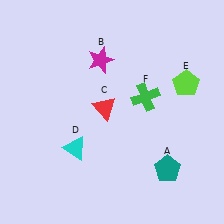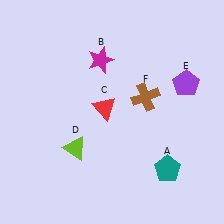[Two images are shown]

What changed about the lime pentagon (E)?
In Image 1, E is lime. In Image 2, it changed to purple.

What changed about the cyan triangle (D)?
In Image 1, D is cyan. In Image 2, it changed to lime.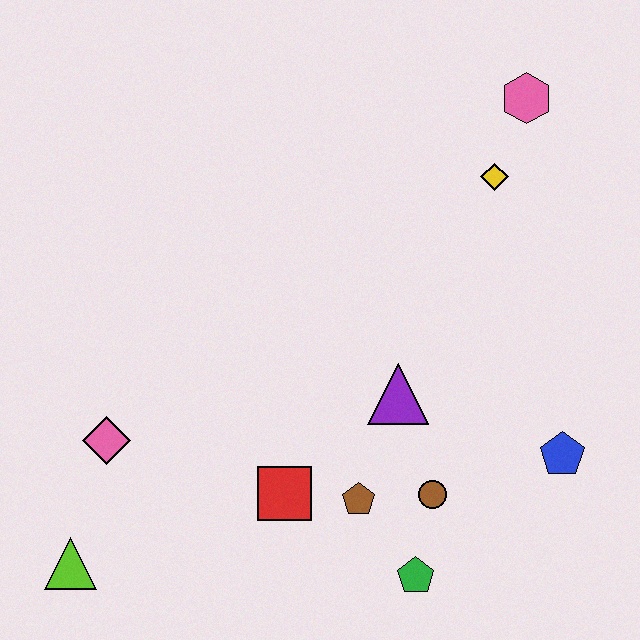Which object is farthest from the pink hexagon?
The lime triangle is farthest from the pink hexagon.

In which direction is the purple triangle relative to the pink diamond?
The purple triangle is to the right of the pink diamond.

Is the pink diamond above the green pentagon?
Yes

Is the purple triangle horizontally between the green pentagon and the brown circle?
No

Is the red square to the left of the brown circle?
Yes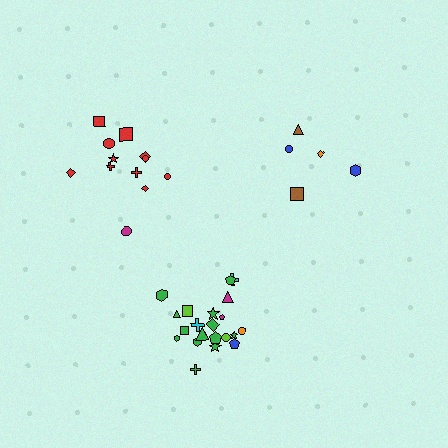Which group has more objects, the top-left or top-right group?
The top-left group.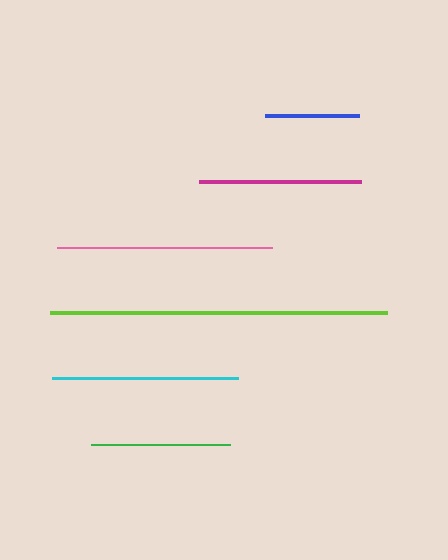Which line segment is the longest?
The lime line is the longest at approximately 337 pixels.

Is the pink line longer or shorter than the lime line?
The lime line is longer than the pink line.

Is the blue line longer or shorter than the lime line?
The lime line is longer than the blue line.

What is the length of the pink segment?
The pink segment is approximately 214 pixels long.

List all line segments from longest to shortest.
From longest to shortest: lime, pink, cyan, magenta, green, blue.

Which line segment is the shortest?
The blue line is the shortest at approximately 94 pixels.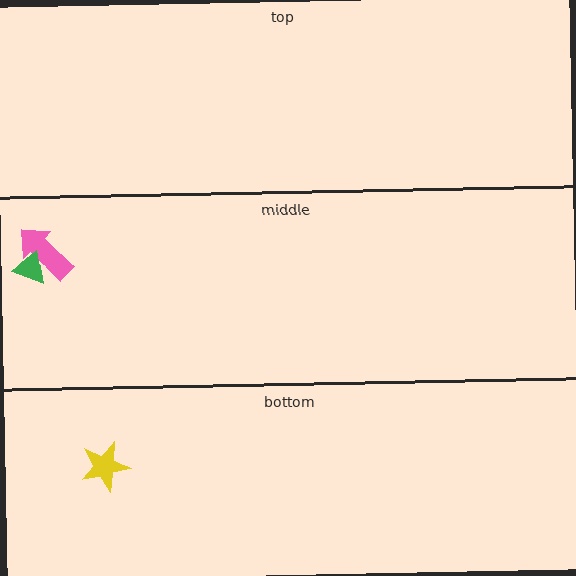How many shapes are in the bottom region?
1.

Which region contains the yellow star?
The bottom region.